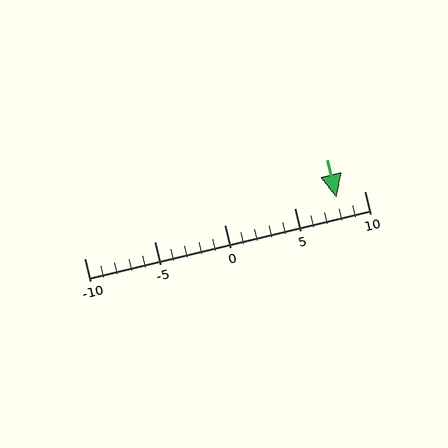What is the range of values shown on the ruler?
The ruler shows values from -10 to 10.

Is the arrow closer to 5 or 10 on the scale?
The arrow is closer to 10.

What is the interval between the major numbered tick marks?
The major tick marks are spaced 5 units apart.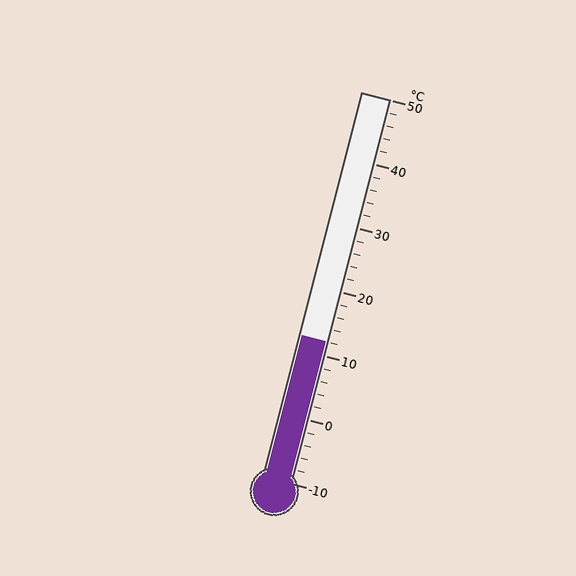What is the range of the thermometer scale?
The thermometer scale ranges from -10°C to 50°C.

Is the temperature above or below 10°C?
The temperature is above 10°C.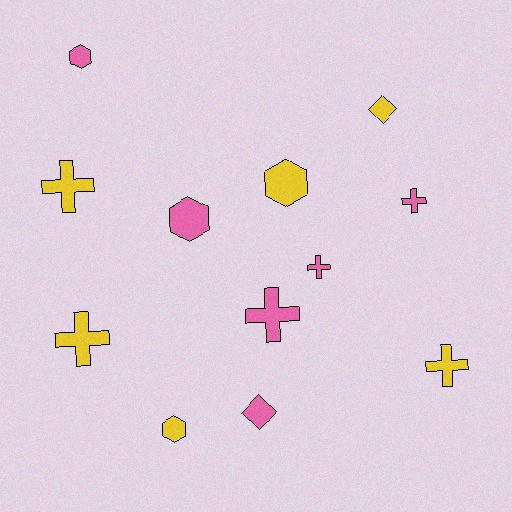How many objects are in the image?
There are 12 objects.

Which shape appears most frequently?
Cross, with 6 objects.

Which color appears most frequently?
Yellow, with 6 objects.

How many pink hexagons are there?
There are 2 pink hexagons.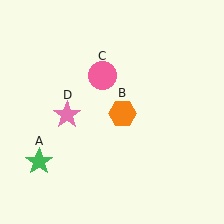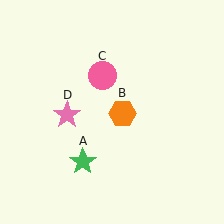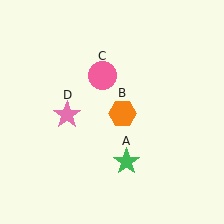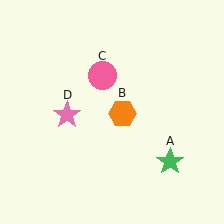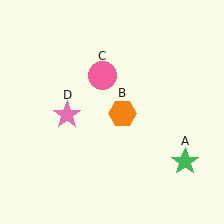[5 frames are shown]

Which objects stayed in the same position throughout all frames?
Orange hexagon (object B) and pink circle (object C) and pink star (object D) remained stationary.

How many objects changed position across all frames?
1 object changed position: green star (object A).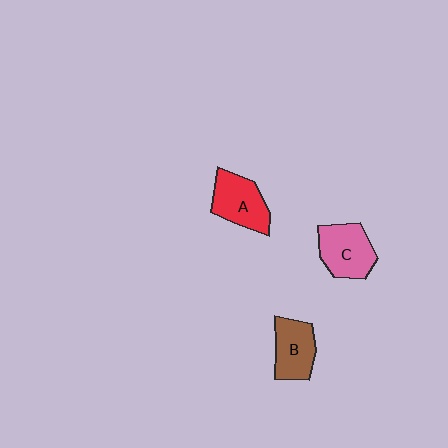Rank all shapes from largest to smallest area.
From largest to smallest: C (pink), A (red), B (brown).